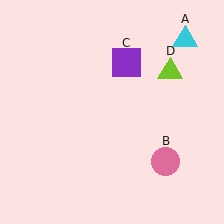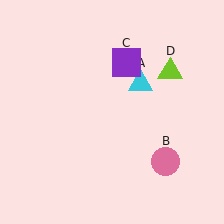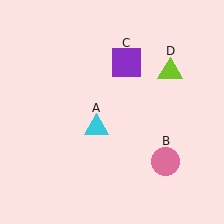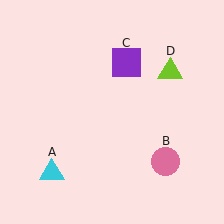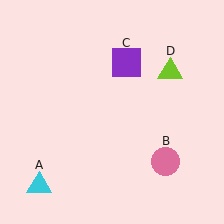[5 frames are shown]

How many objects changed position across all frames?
1 object changed position: cyan triangle (object A).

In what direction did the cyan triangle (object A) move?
The cyan triangle (object A) moved down and to the left.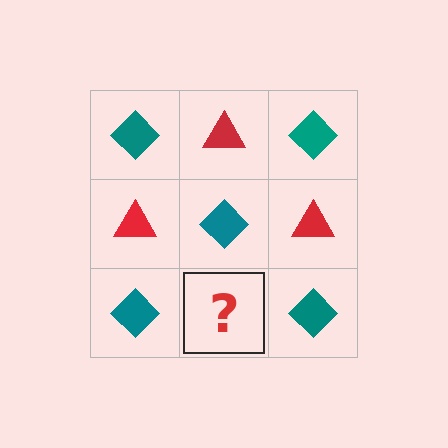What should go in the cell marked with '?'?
The missing cell should contain a red triangle.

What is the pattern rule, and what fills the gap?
The rule is that it alternates teal diamond and red triangle in a checkerboard pattern. The gap should be filled with a red triangle.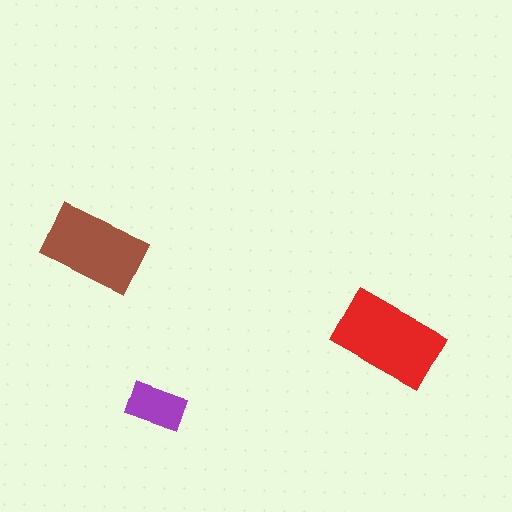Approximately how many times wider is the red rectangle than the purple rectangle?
About 2 times wider.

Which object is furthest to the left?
The brown rectangle is leftmost.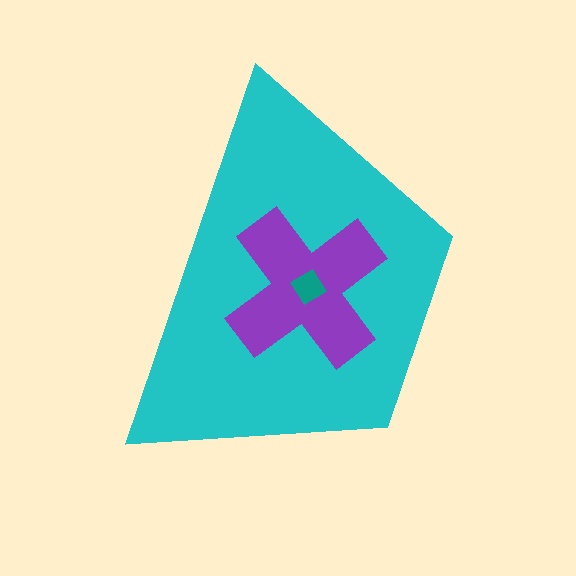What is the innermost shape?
The teal diamond.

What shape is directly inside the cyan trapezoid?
The purple cross.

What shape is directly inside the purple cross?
The teal diamond.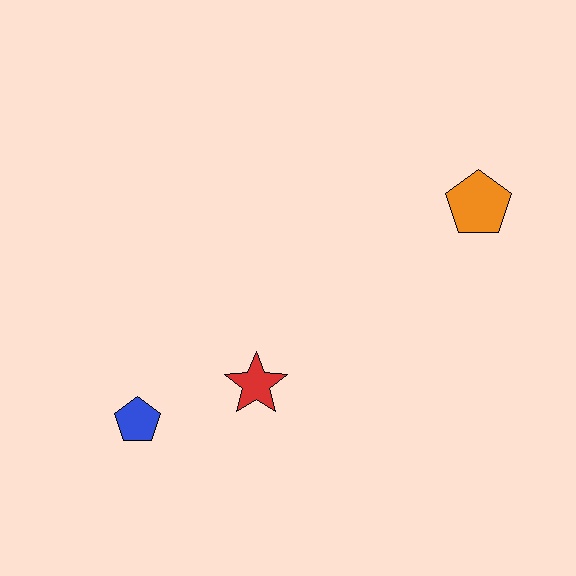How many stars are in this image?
There is 1 star.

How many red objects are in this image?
There is 1 red object.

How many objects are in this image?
There are 3 objects.